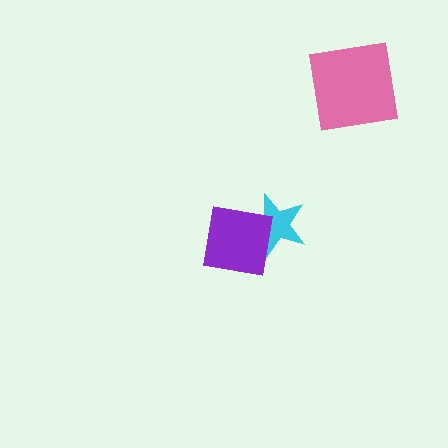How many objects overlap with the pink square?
0 objects overlap with the pink square.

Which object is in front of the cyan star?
The purple square is in front of the cyan star.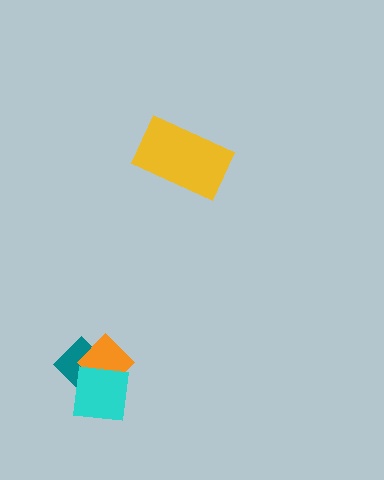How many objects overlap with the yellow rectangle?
0 objects overlap with the yellow rectangle.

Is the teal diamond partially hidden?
Yes, it is partially covered by another shape.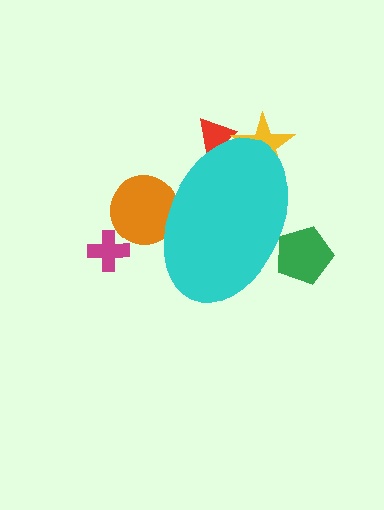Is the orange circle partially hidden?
Yes, the orange circle is partially hidden behind the cyan ellipse.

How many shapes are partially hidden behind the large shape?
4 shapes are partially hidden.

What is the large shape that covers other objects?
A cyan ellipse.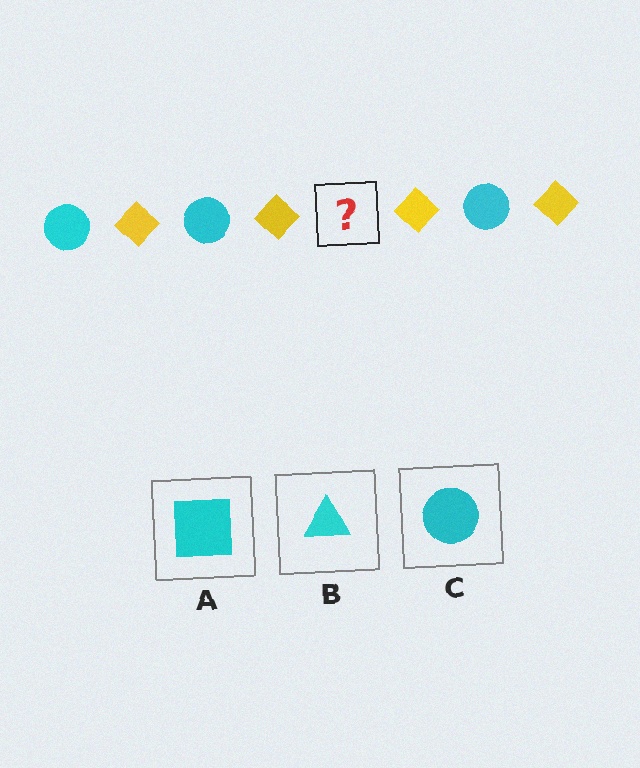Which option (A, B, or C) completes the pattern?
C.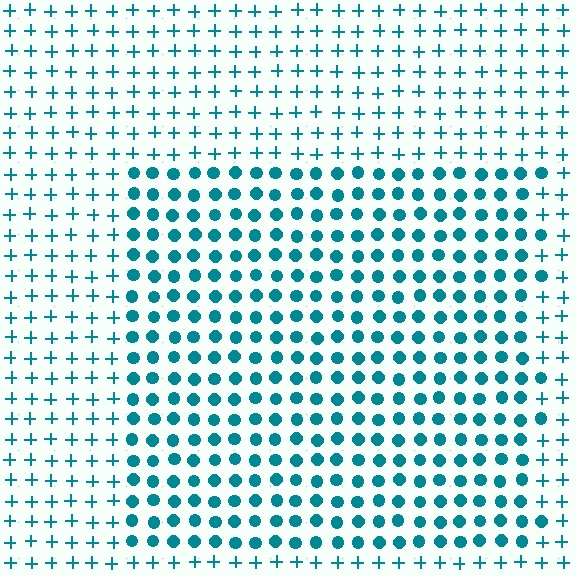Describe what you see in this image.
The image is filled with small teal elements arranged in a uniform grid. A rectangle-shaped region contains circles, while the surrounding area contains plus signs. The boundary is defined purely by the change in element shape.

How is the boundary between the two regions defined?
The boundary is defined by a change in element shape: circles inside vs. plus signs outside. All elements share the same color and spacing.